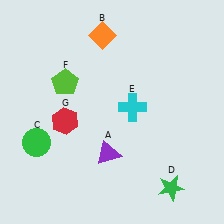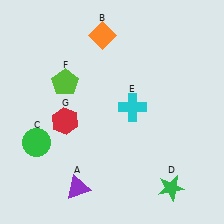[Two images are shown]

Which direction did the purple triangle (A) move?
The purple triangle (A) moved down.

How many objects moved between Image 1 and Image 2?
1 object moved between the two images.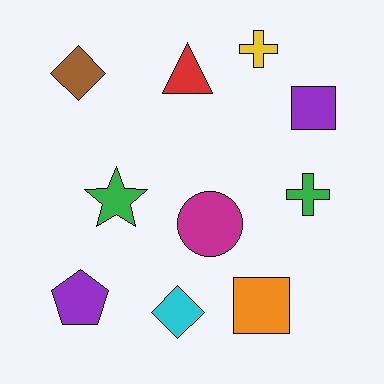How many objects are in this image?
There are 10 objects.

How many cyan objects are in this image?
There is 1 cyan object.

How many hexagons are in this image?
There are no hexagons.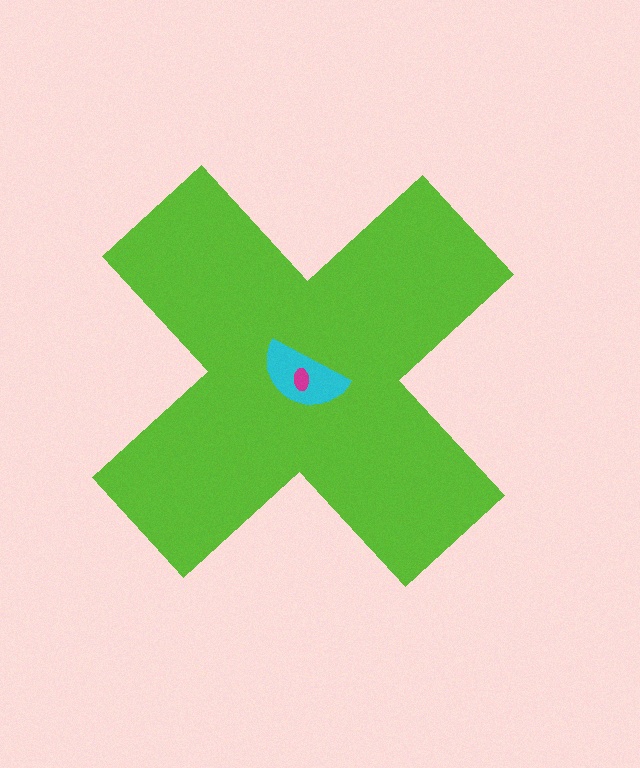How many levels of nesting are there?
3.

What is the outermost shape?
The lime cross.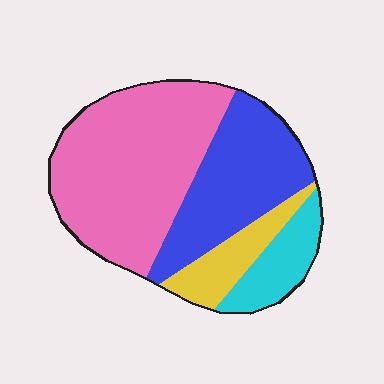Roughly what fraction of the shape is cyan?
Cyan takes up less than a quarter of the shape.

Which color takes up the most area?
Pink, at roughly 50%.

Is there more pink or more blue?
Pink.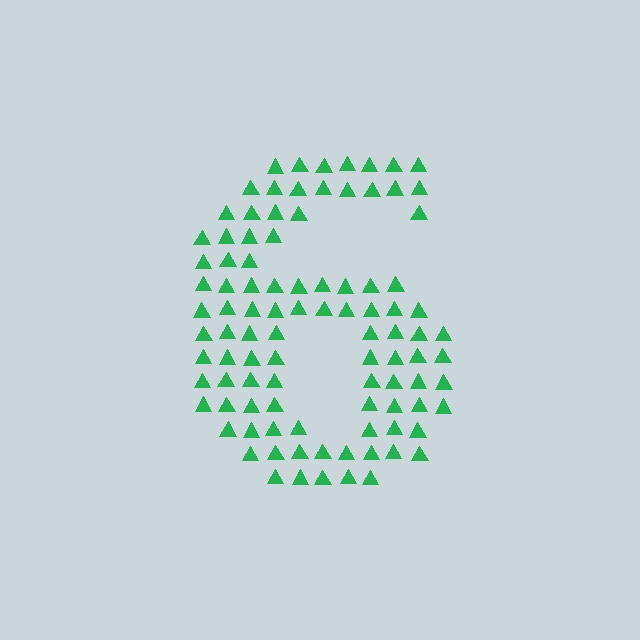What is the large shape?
The large shape is the digit 6.